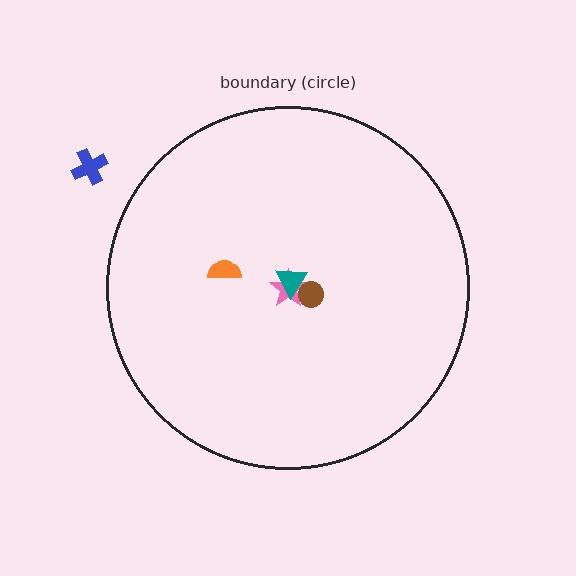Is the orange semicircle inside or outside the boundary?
Inside.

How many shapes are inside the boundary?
4 inside, 1 outside.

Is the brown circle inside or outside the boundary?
Inside.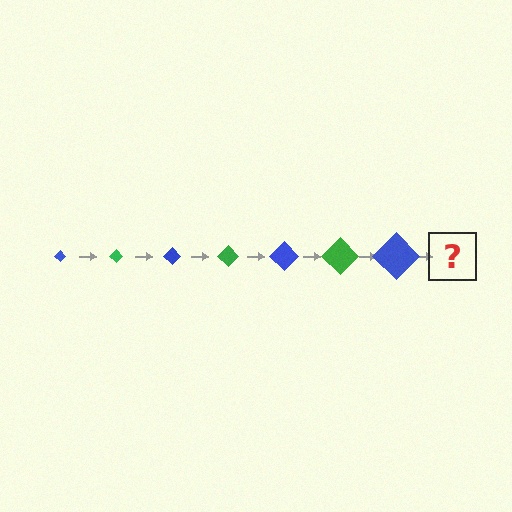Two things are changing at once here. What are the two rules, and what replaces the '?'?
The two rules are that the diamond grows larger each step and the color cycles through blue and green. The '?' should be a green diamond, larger than the previous one.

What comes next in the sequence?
The next element should be a green diamond, larger than the previous one.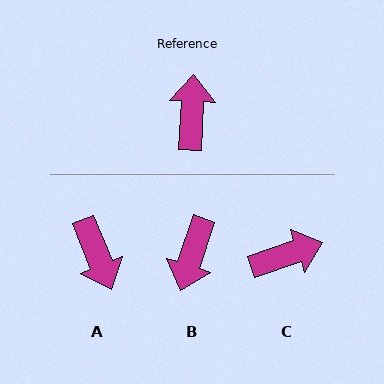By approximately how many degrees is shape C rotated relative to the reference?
Approximately 69 degrees clockwise.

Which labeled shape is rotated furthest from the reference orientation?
B, about 164 degrees away.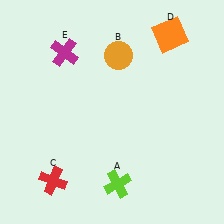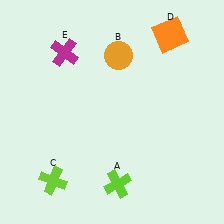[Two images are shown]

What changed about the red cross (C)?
In Image 1, C is red. In Image 2, it changed to lime.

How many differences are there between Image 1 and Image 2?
There is 1 difference between the two images.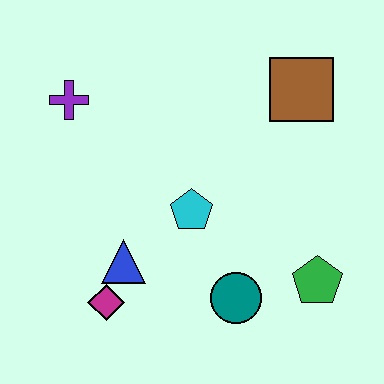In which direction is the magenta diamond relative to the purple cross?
The magenta diamond is below the purple cross.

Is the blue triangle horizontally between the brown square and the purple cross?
Yes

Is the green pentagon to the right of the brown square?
Yes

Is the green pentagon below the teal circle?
No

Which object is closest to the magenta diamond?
The blue triangle is closest to the magenta diamond.